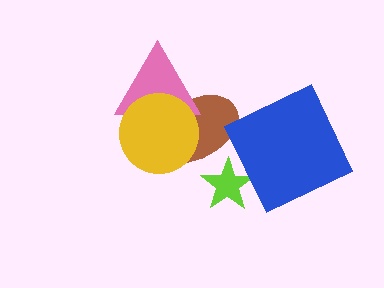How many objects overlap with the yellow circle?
2 objects overlap with the yellow circle.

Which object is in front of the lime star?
The brown ellipse is in front of the lime star.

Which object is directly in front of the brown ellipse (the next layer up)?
The pink triangle is directly in front of the brown ellipse.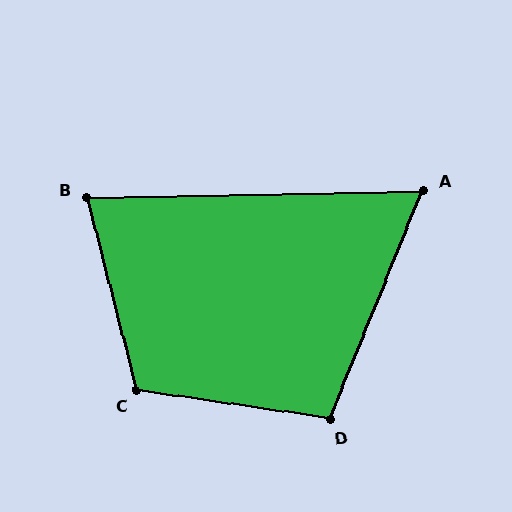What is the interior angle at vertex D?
Approximately 104 degrees (obtuse).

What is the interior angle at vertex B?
Approximately 76 degrees (acute).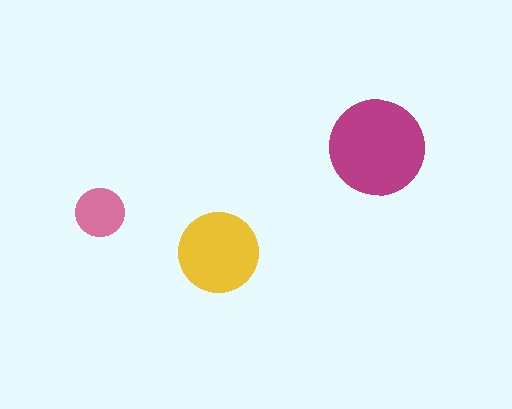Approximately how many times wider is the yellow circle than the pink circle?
About 1.5 times wider.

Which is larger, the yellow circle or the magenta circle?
The magenta one.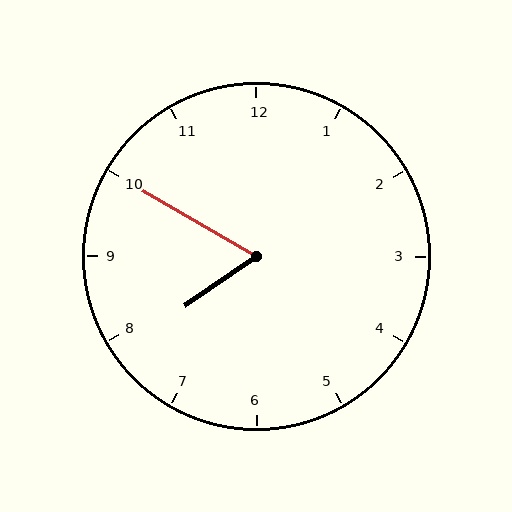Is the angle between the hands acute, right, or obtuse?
It is acute.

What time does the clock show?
7:50.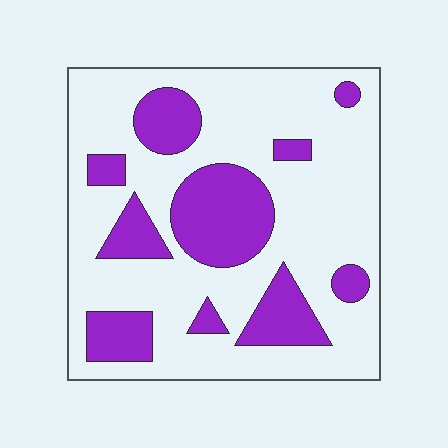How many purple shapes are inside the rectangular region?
10.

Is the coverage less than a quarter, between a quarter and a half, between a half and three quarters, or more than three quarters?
Between a quarter and a half.